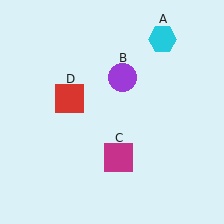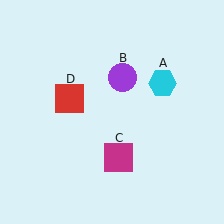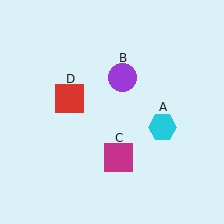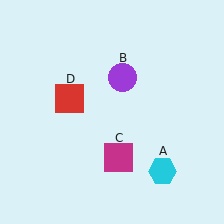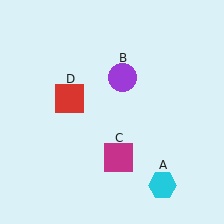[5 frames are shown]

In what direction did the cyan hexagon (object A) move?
The cyan hexagon (object A) moved down.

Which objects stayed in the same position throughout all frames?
Purple circle (object B) and magenta square (object C) and red square (object D) remained stationary.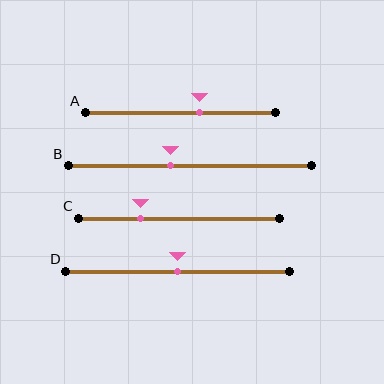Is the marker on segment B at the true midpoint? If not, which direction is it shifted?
No, the marker on segment B is shifted to the left by about 8% of the segment length.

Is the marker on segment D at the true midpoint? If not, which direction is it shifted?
Yes, the marker on segment D is at the true midpoint.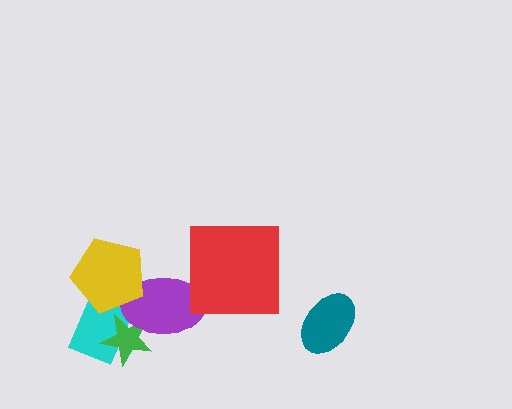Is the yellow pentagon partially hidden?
No, no other shape covers it.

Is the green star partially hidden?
Yes, it is partially covered by another shape.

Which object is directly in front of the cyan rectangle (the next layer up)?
The green star is directly in front of the cyan rectangle.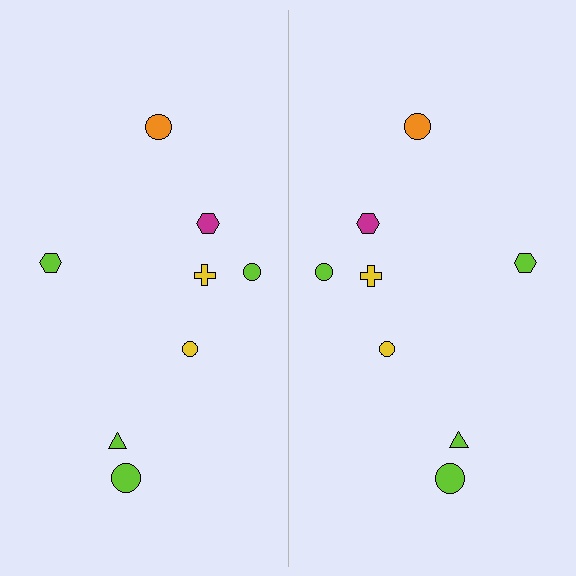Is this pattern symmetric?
Yes, this pattern has bilateral (reflection) symmetry.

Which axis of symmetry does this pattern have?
The pattern has a vertical axis of symmetry running through the center of the image.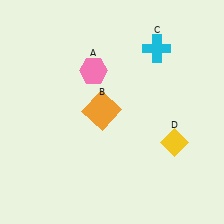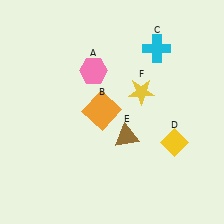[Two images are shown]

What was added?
A brown triangle (E), a yellow star (F) were added in Image 2.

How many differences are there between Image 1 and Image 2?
There are 2 differences between the two images.